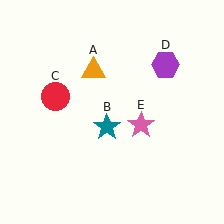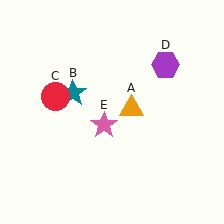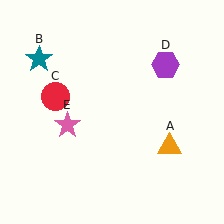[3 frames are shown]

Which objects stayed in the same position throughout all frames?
Red circle (object C) and purple hexagon (object D) remained stationary.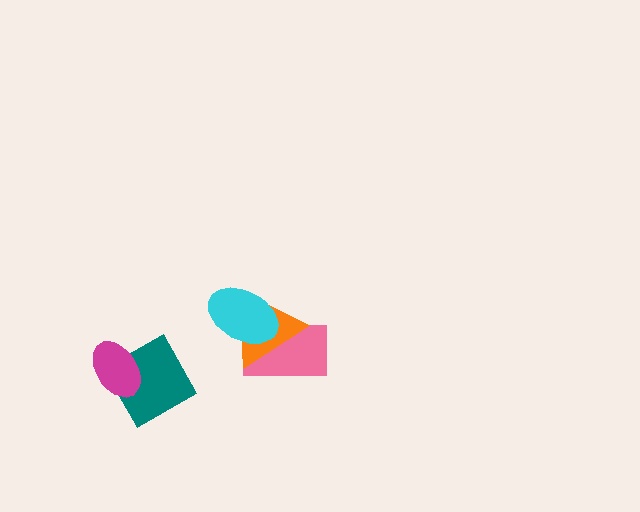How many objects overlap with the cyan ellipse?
2 objects overlap with the cyan ellipse.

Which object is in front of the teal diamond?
The magenta ellipse is in front of the teal diamond.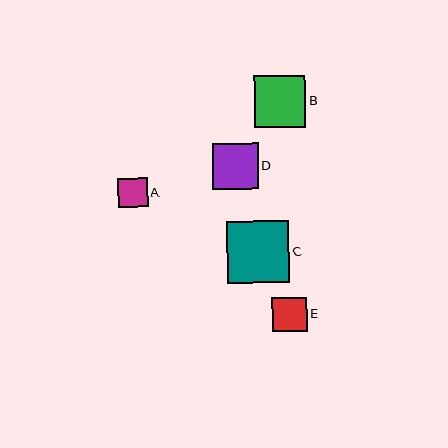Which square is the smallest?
Square A is the smallest with a size of approximately 30 pixels.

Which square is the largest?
Square C is the largest with a size of approximately 62 pixels.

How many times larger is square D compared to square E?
Square D is approximately 1.4 times the size of square E.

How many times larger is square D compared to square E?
Square D is approximately 1.4 times the size of square E.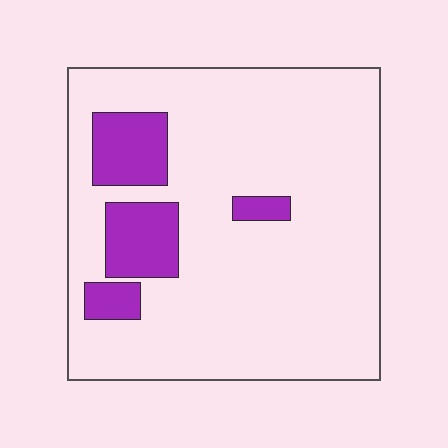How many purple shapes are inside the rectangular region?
4.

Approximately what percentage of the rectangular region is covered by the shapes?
Approximately 15%.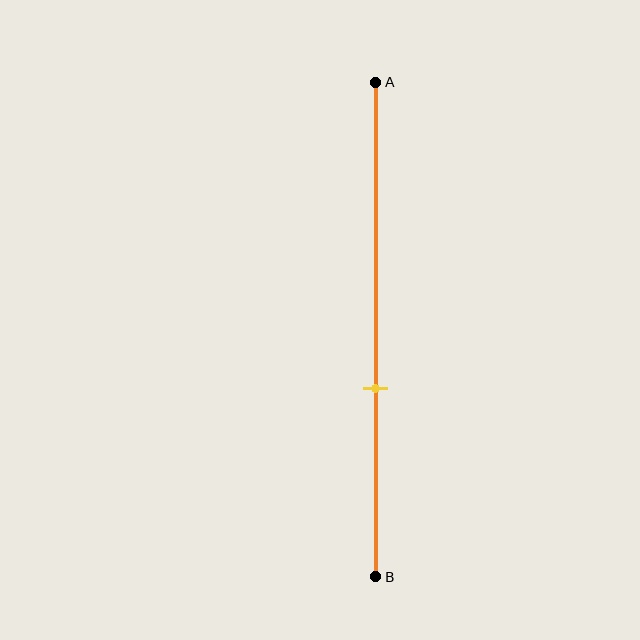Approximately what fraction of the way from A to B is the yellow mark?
The yellow mark is approximately 60% of the way from A to B.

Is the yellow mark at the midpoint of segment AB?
No, the mark is at about 60% from A, not at the 50% midpoint.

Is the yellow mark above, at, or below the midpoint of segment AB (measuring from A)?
The yellow mark is below the midpoint of segment AB.